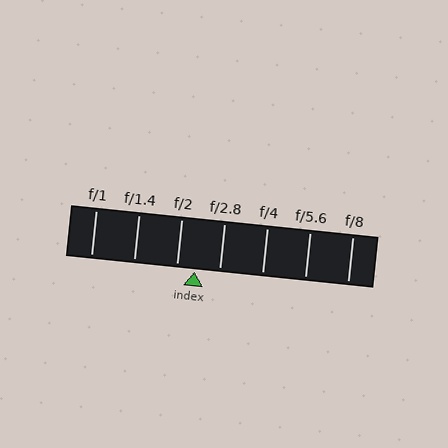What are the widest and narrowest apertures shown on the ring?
The widest aperture shown is f/1 and the narrowest is f/8.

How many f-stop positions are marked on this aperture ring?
There are 7 f-stop positions marked.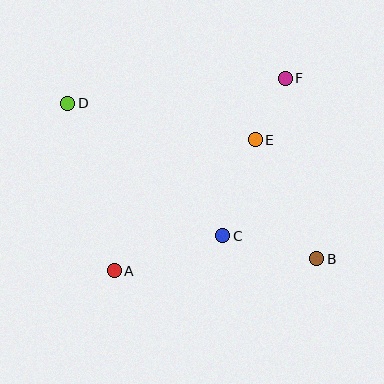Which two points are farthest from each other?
Points B and D are farthest from each other.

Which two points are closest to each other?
Points E and F are closest to each other.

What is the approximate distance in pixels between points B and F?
The distance between B and F is approximately 183 pixels.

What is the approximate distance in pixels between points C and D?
The distance between C and D is approximately 204 pixels.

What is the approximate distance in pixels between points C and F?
The distance between C and F is approximately 169 pixels.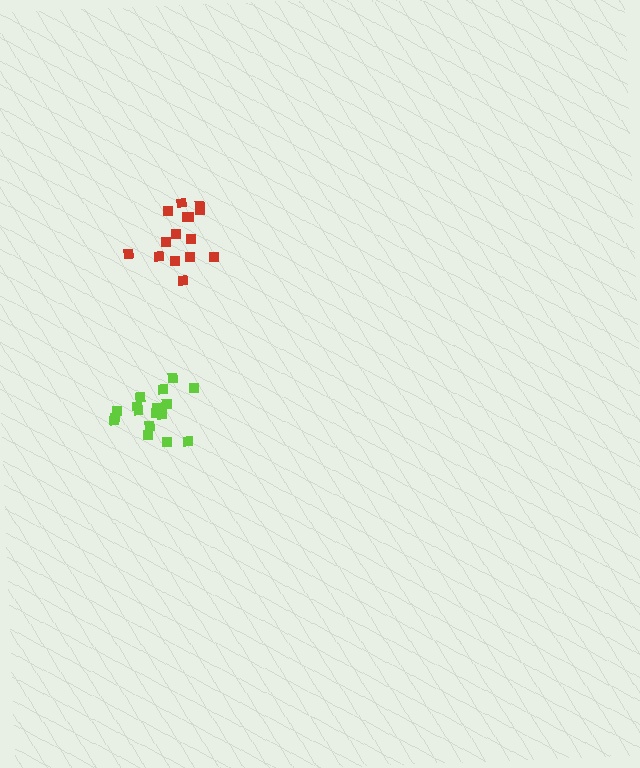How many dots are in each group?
Group 1: 17 dots, Group 2: 15 dots (32 total).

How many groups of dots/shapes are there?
There are 2 groups.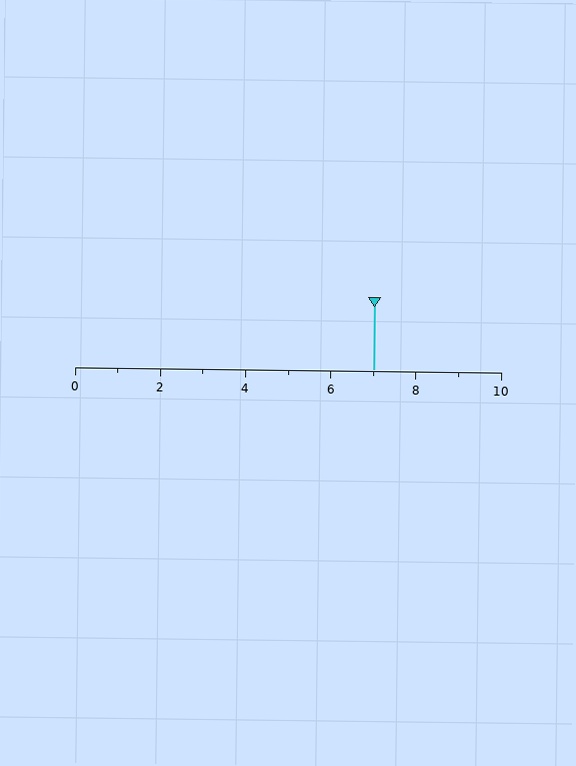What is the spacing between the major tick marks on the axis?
The major ticks are spaced 2 apart.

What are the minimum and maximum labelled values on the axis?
The axis runs from 0 to 10.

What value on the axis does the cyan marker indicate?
The marker indicates approximately 7.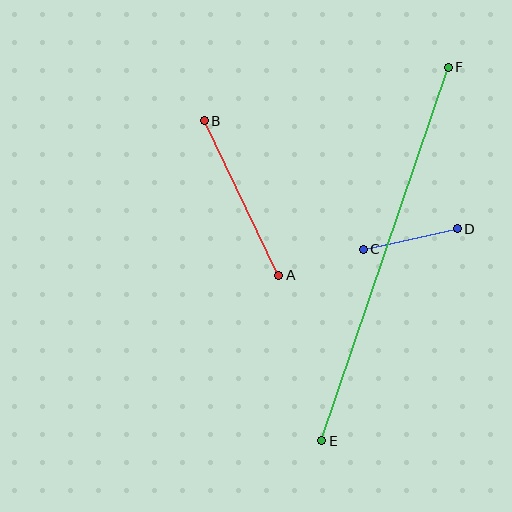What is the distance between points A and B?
The distance is approximately 171 pixels.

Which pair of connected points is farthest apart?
Points E and F are farthest apart.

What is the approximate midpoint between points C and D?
The midpoint is at approximately (410, 239) pixels.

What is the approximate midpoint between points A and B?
The midpoint is at approximately (241, 198) pixels.